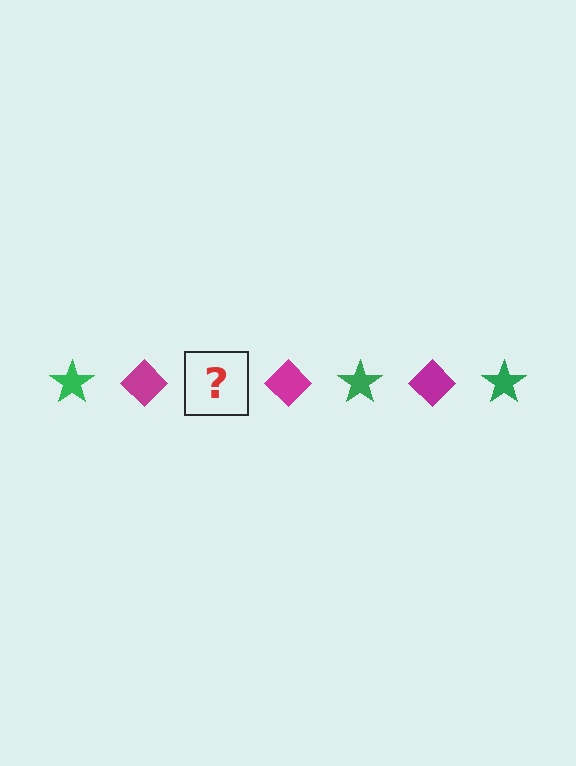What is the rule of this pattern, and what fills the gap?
The rule is that the pattern alternates between green star and magenta diamond. The gap should be filled with a green star.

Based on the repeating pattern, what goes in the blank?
The blank should be a green star.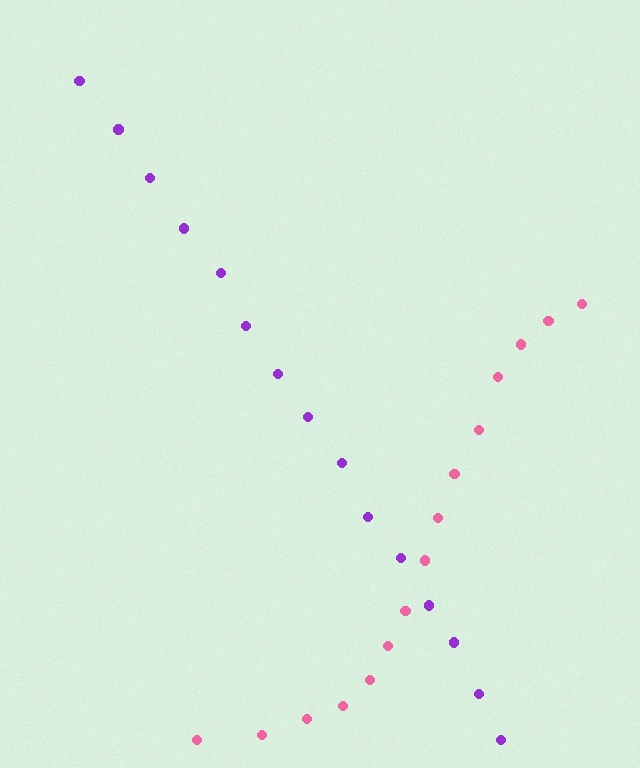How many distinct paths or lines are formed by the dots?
There are 2 distinct paths.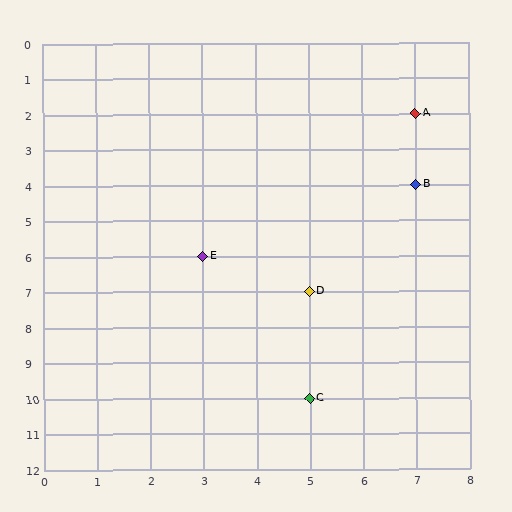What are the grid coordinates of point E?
Point E is at grid coordinates (3, 6).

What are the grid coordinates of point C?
Point C is at grid coordinates (5, 10).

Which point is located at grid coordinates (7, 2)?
Point A is at (7, 2).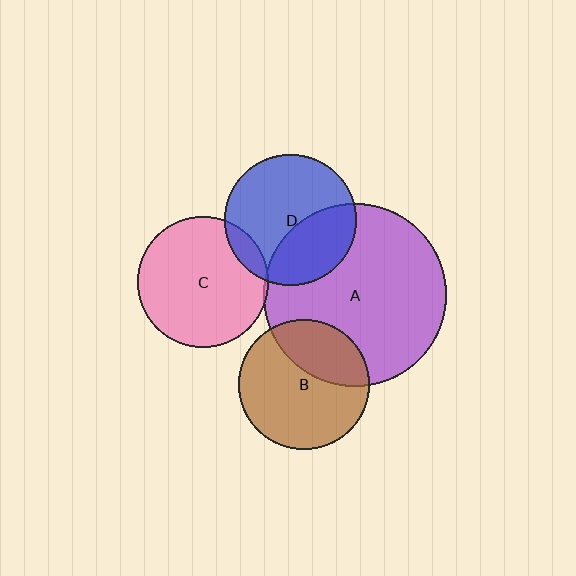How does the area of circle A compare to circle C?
Approximately 1.9 times.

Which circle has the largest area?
Circle A (purple).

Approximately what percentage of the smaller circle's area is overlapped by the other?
Approximately 10%.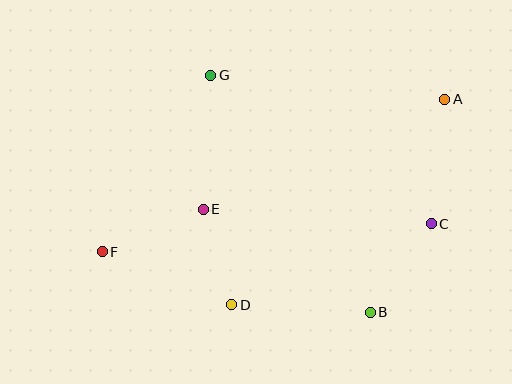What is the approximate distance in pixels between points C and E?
The distance between C and E is approximately 228 pixels.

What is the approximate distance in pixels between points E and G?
The distance between E and G is approximately 134 pixels.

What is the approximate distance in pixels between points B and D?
The distance between B and D is approximately 139 pixels.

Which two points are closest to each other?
Points D and E are closest to each other.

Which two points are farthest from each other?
Points A and F are farthest from each other.